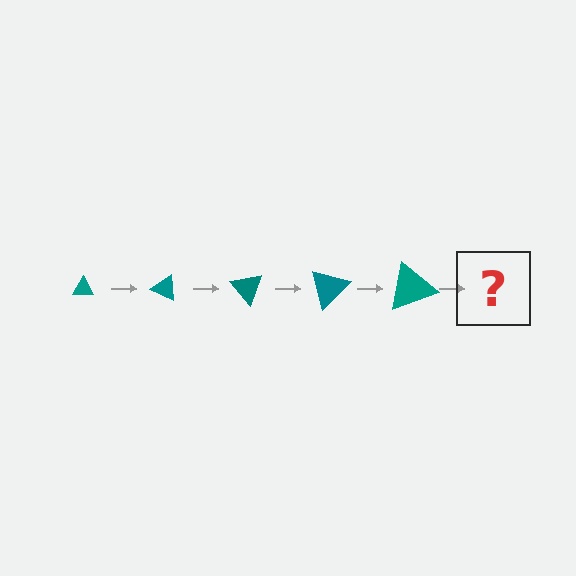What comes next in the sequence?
The next element should be a triangle, larger than the previous one and rotated 125 degrees from the start.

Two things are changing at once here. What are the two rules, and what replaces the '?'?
The two rules are that the triangle grows larger each step and it rotates 25 degrees each step. The '?' should be a triangle, larger than the previous one and rotated 125 degrees from the start.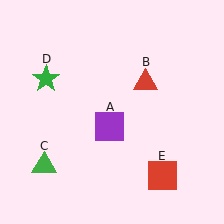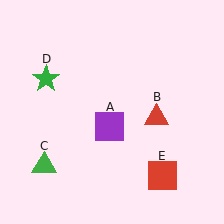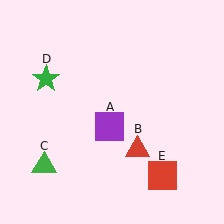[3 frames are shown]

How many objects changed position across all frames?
1 object changed position: red triangle (object B).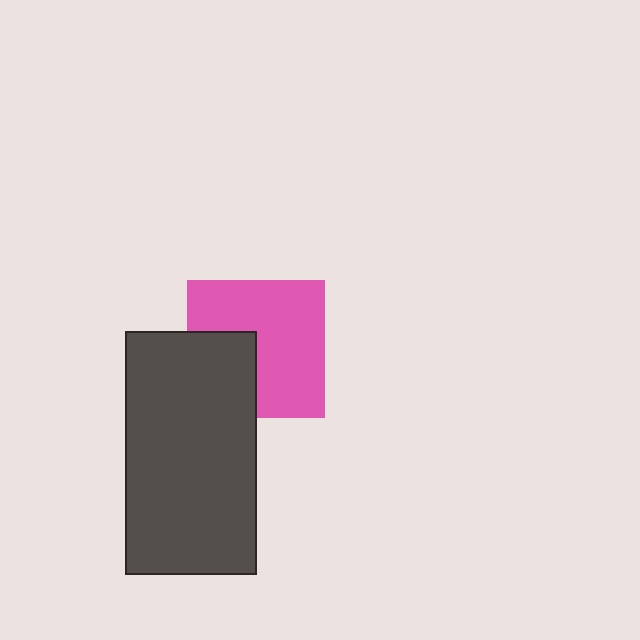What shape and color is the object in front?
The object in front is a dark gray rectangle.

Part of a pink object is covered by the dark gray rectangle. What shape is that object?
It is a square.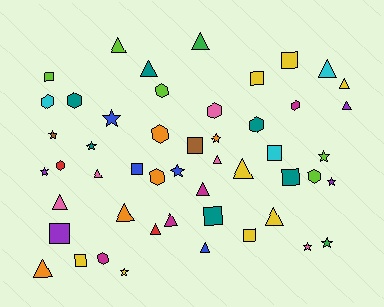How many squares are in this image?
There are 11 squares.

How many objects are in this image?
There are 50 objects.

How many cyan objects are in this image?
There are 3 cyan objects.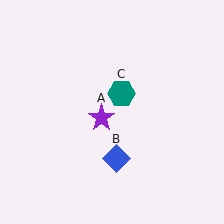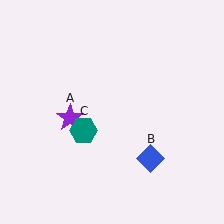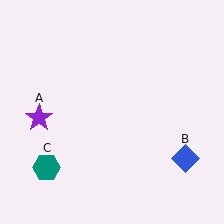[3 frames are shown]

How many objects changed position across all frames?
3 objects changed position: purple star (object A), blue diamond (object B), teal hexagon (object C).